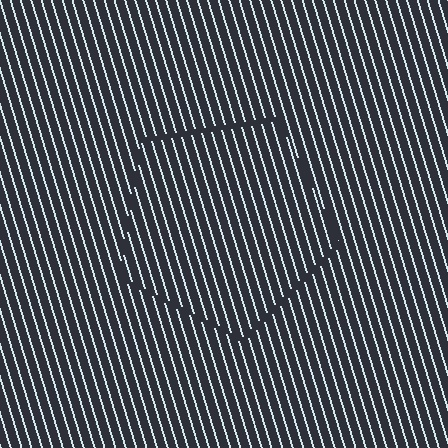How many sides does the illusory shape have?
5 sides — the line-ends trace a pentagon.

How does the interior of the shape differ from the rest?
The interior of the shape contains the same grating, shifted by half a period — the contour is defined by the phase discontinuity where line-ends from the inner and outer gratings abut.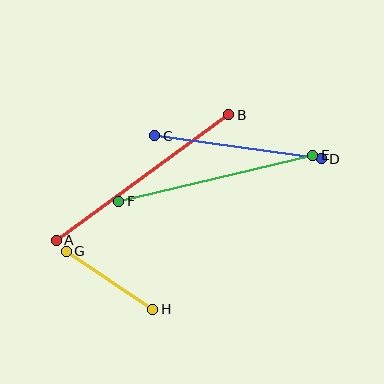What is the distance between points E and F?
The distance is approximately 199 pixels.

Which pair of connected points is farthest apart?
Points A and B are farthest apart.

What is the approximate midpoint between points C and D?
The midpoint is at approximately (238, 147) pixels.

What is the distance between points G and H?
The distance is approximately 104 pixels.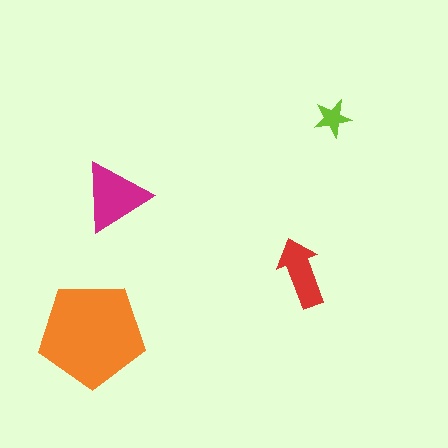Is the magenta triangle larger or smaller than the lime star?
Larger.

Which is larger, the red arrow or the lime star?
The red arrow.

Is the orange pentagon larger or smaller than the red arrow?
Larger.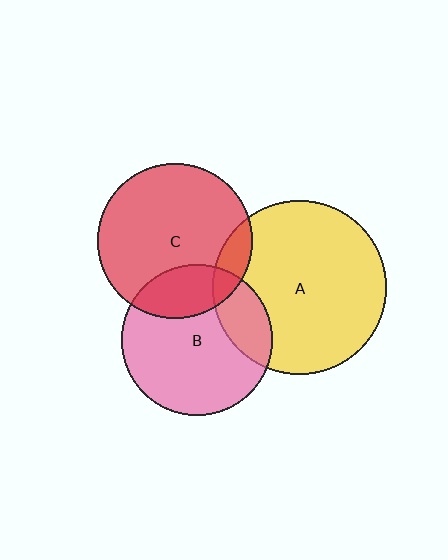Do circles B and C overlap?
Yes.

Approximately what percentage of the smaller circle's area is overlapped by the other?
Approximately 25%.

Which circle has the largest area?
Circle A (yellow).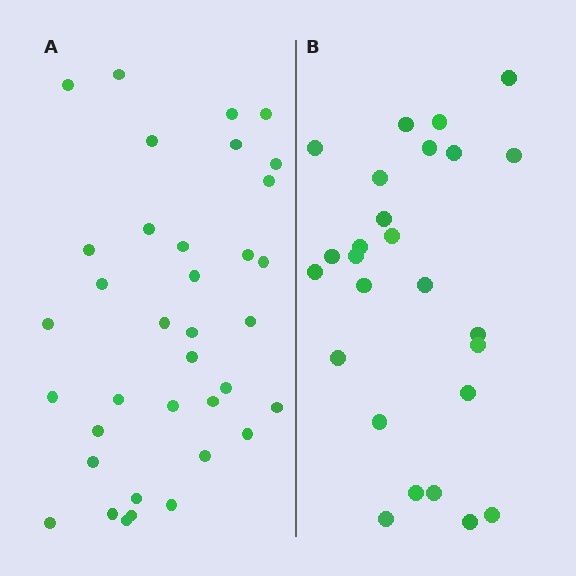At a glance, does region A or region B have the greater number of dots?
Region A (the left region) has more dots.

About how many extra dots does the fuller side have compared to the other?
Region A has roughly 10 or so more dots than region B.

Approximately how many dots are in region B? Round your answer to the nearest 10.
About 30 dots. (The exact count is 26, which rounds to 30.)